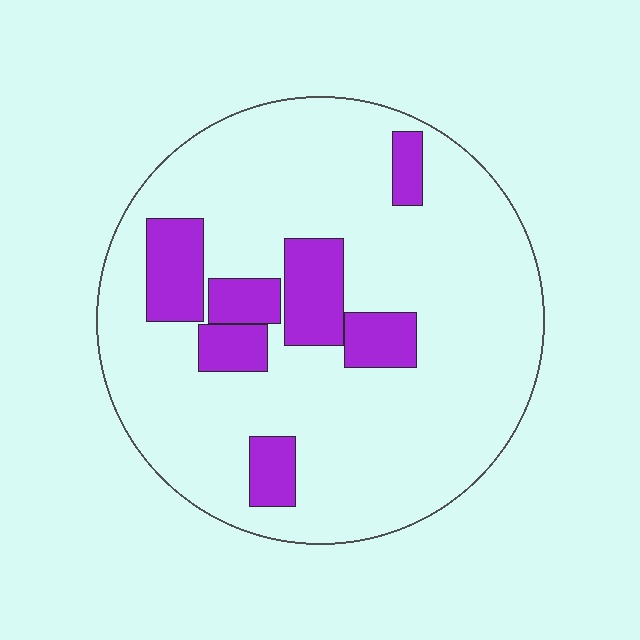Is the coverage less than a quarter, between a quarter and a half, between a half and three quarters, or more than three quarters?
Less than a quarter.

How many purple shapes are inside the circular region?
7.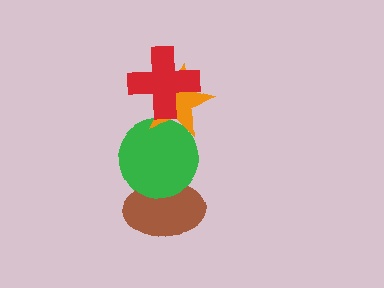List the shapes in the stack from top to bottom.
From top to bottom: the red cross, the orange star, the green circle, the brown ellipse.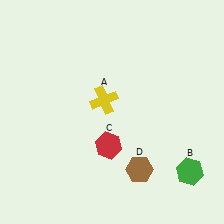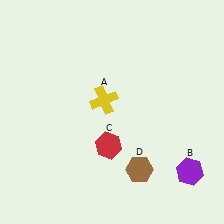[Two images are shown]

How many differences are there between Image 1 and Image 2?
There is 1 difference between the two images.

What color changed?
The hexagon (B) changed from green in Image 1 to purple in Image 2.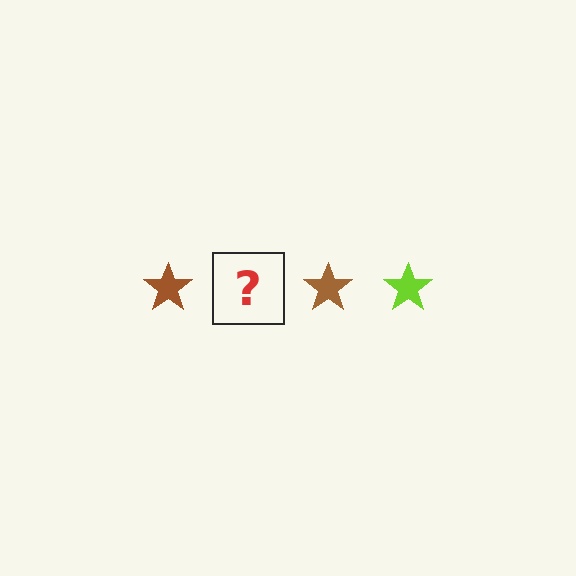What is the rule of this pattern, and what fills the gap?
The rule is that the pattern cycles through brown, lime stars. The gap should be filled with a lime star.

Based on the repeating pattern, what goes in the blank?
The blank should be a lime star.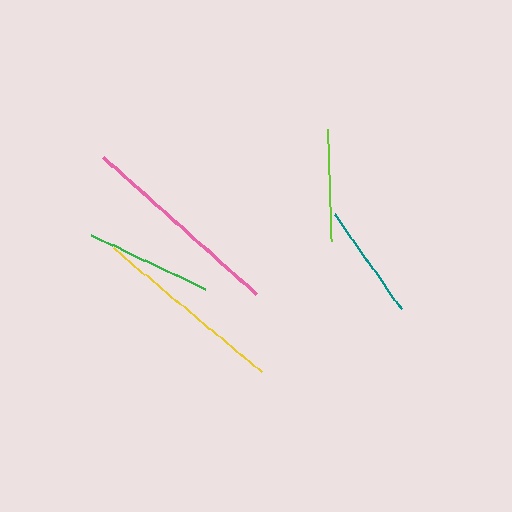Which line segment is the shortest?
The lime line is the shortest at approximately 112 pixels.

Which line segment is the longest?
The pink line is the longest at approximately 206 pixels.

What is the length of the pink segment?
The pink segment is approximately 206 pixels long.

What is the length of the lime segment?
The lime segment is approximately 112 pixels long.